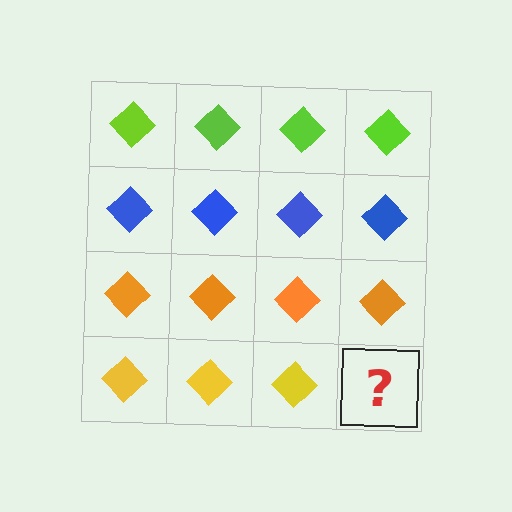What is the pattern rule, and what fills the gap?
The rule is that each row has a consistent color. The gap should be filled with a yellow diamond.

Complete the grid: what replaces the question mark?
The question mark should be replaced with a yellow diamond.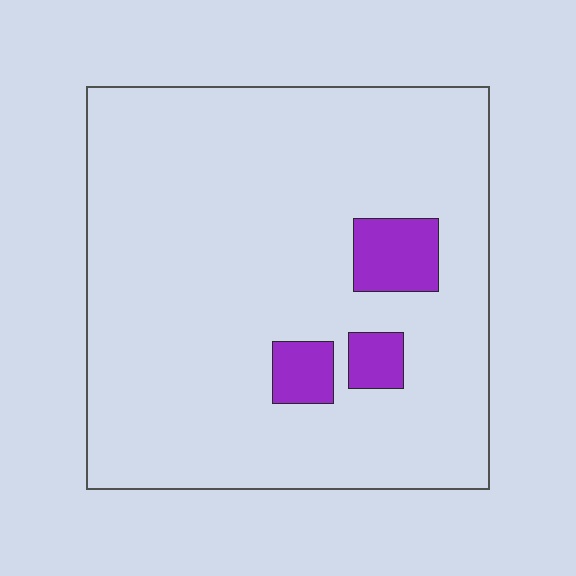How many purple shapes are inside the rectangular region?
3.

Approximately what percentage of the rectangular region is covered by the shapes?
Approximately 10%.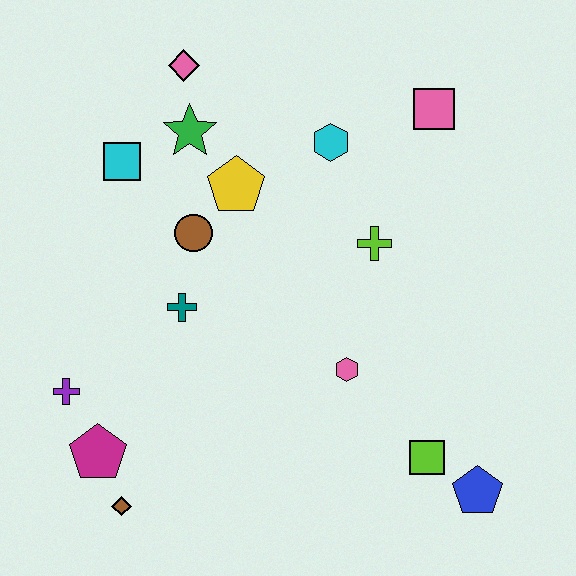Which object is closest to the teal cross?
The brown circle is closest to the teal cross.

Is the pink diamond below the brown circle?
No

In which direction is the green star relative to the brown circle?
The green star is above the brown circle.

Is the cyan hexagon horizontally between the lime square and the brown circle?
Yes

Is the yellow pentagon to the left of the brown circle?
No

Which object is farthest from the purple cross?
The pink square is farthest from the purple cross.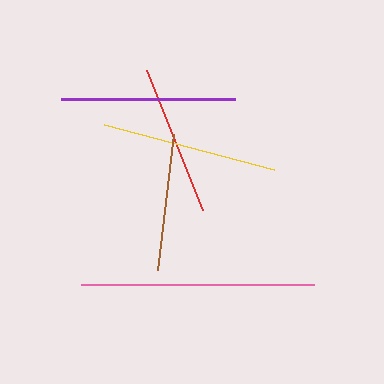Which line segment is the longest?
The pink line is the longest at approximately 234 pixels.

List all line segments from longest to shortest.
From longest to shortest: pink, yellow, purple, red, brown.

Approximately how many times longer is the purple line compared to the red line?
The purple line is approximately 1.2 times the length of the red line.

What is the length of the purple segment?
The purple segment is approximately 174 pixels long.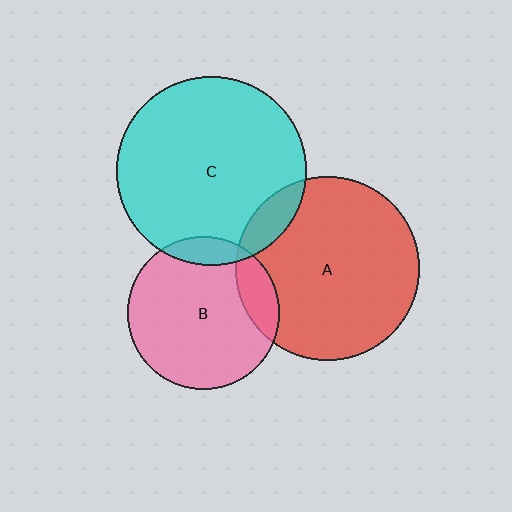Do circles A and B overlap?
Yes.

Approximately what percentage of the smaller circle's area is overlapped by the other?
Approximately 15%.